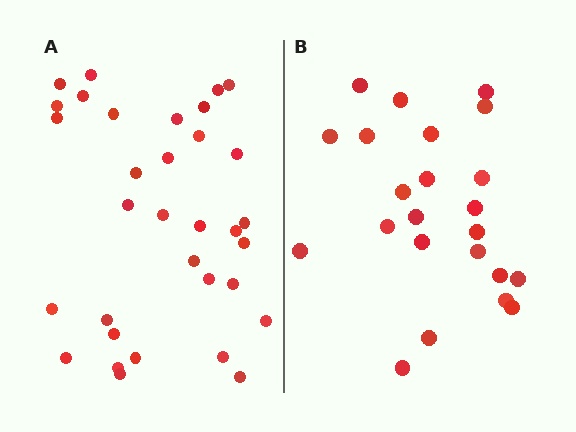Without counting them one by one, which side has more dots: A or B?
Region A (the left region) has more dots.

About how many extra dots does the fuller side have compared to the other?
Region A has roughly 10 or so more dots than region B.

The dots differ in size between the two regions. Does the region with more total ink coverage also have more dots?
No. Region B has more total ink coverage because its dots are larger, but region A actually contains more individual dots. Total area can be misleading — the number of items is what matters here.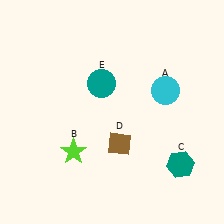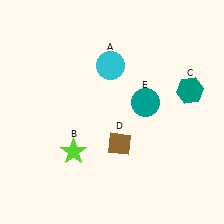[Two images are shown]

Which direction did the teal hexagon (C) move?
The teal hexagon (C) moved up.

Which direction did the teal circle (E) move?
The teal circle (E) moved right.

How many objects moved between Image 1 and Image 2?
3 objects moved between the two images.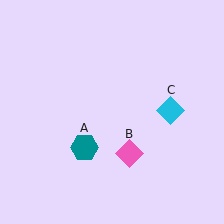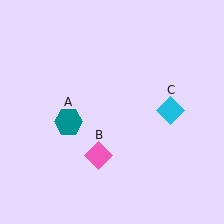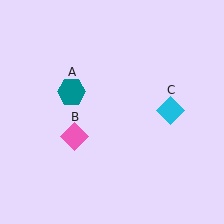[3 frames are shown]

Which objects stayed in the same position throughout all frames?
Cyan diamond (object C) remained stationary.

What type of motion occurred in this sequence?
The teal hexagon (object A), pink diamond (object B) rotated clockwise around the center of the scene.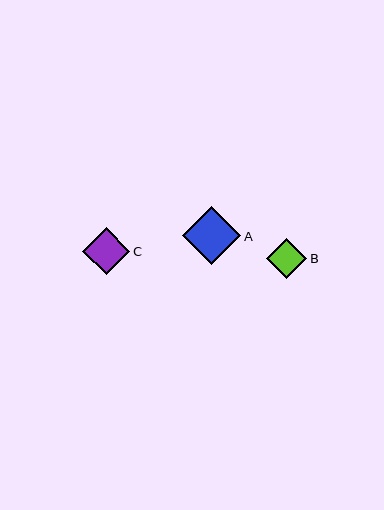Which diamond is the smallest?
Diamond B is the smallest with a size of approximately 40 pixels.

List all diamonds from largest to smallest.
From largest to smallest: A, C, B.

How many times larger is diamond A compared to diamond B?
Diamond A is approximately 1.4 times the size of diamond B.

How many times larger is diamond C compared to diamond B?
Diamond C is approximately 1.2 times the size of diamond B.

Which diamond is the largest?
Diamond A is the largest with a size of approximately 58 pixels.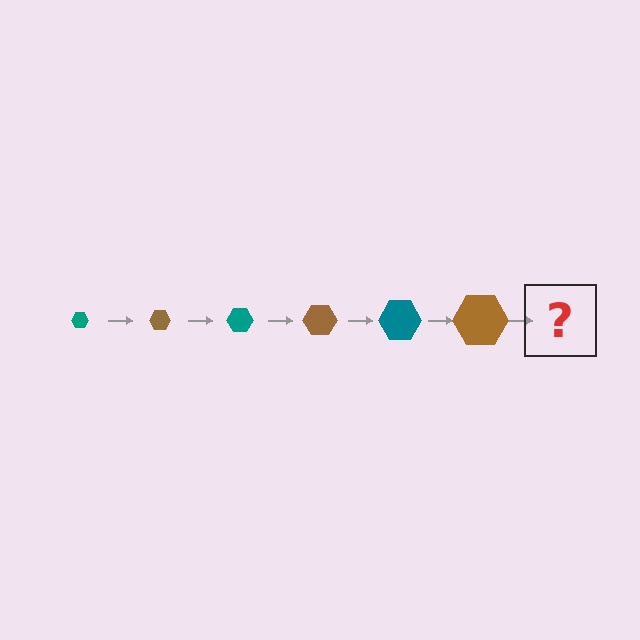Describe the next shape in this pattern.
It should be a teal hexagon, larger than the previous one.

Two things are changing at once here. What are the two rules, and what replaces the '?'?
The two rules are that the hexagon grows larger each step and the color cycles through teal and brown. The '?' should be a teal hexagon, larger than the previous one.